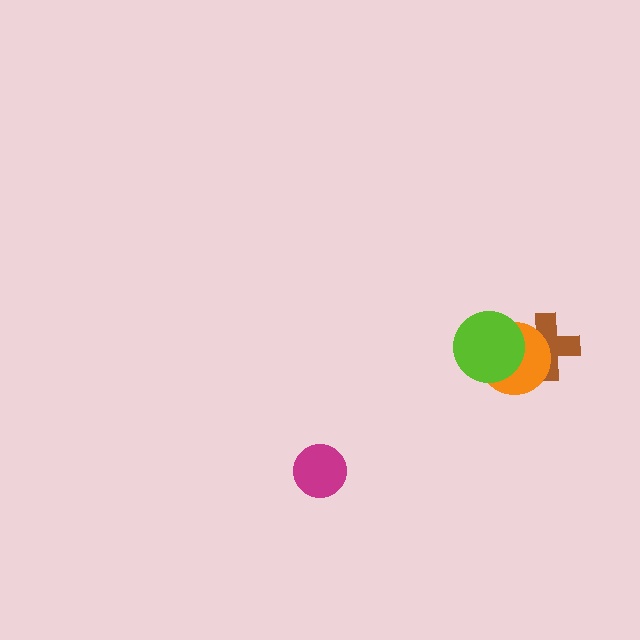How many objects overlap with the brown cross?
2 objects overlap with the brown cross.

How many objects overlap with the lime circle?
2 objects overlap with the lime circle.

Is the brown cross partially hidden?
Yes, it is partially covered by another shape.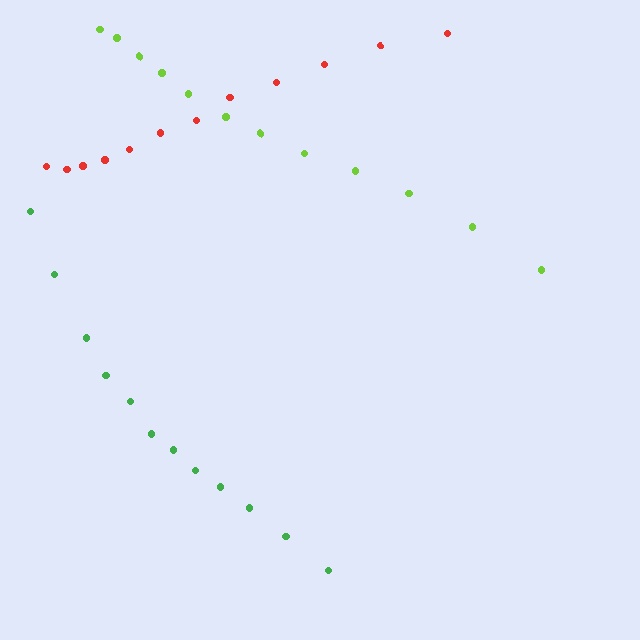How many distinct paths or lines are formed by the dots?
There are 3 distinct paths.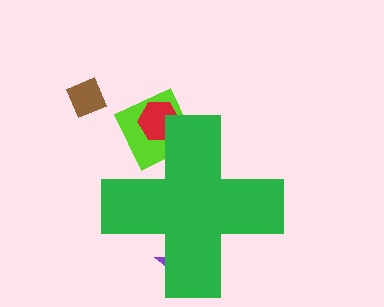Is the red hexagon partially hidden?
Yes, the red hexagon is partially hidden behind the green cross.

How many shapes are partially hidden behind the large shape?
3 shapes are partially hidden.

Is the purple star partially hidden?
Yes, the purple star is partially hidden behind the green cross.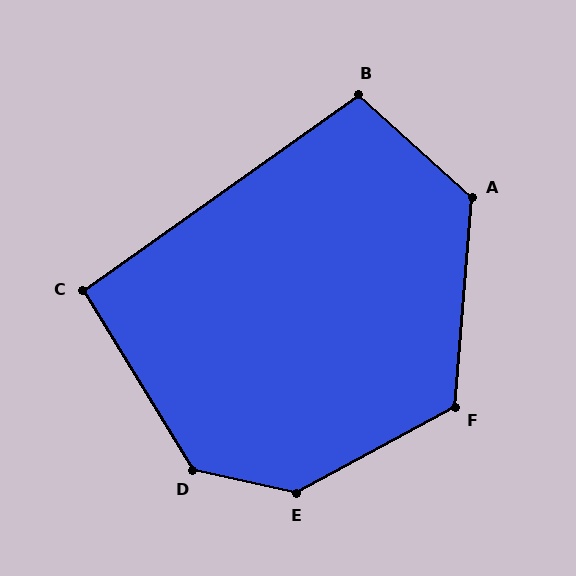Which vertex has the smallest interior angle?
C, at approximately 94 degrees.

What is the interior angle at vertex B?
Approximately 103 degrees (obtuse).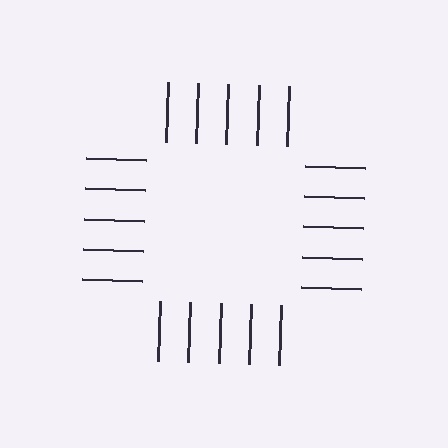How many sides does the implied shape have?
4 sides — the line-ends trace a square.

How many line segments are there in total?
20 — 5 along each of the 4 edges.